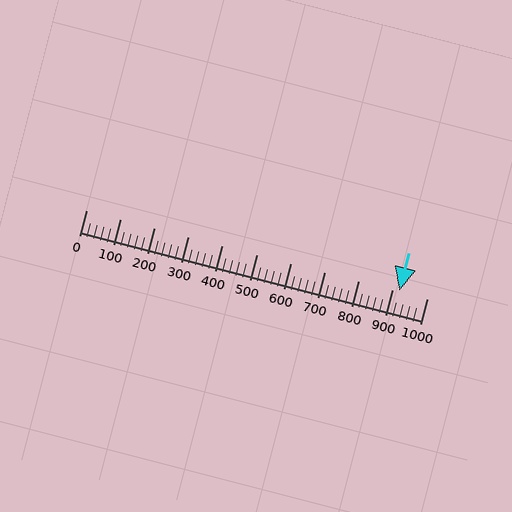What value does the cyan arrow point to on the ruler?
The cyan arrow points to approximately 920.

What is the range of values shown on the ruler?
The ruler shows values from 0 to 1000.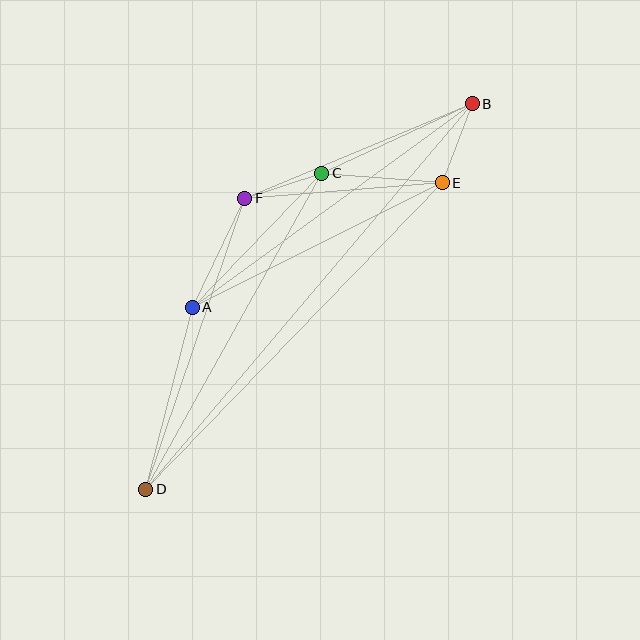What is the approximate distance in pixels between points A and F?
The distance between A and F is approximately 121 pixels.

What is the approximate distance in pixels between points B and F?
The distance between B and F is approximately 246 pixels.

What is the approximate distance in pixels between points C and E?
The distance between C and E is approximately 121 pixels.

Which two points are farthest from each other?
Points B and D are farthest from each other.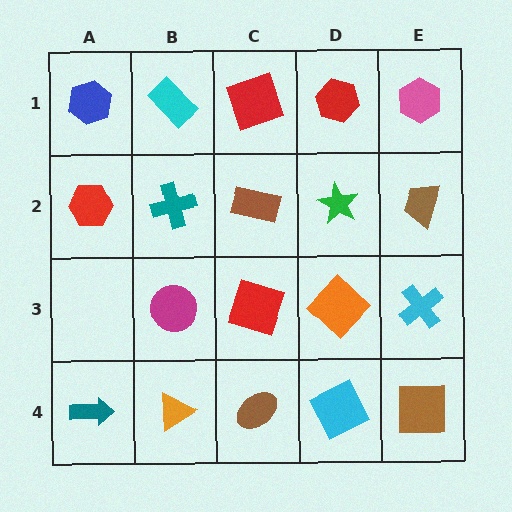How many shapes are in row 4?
5 shapes.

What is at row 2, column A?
A red hexagon.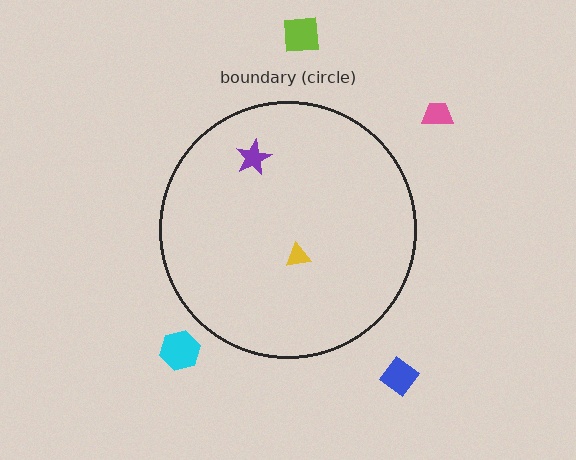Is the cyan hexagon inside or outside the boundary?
Outside.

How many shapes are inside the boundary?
2 inside, 4 outside.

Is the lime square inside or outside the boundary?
Outside.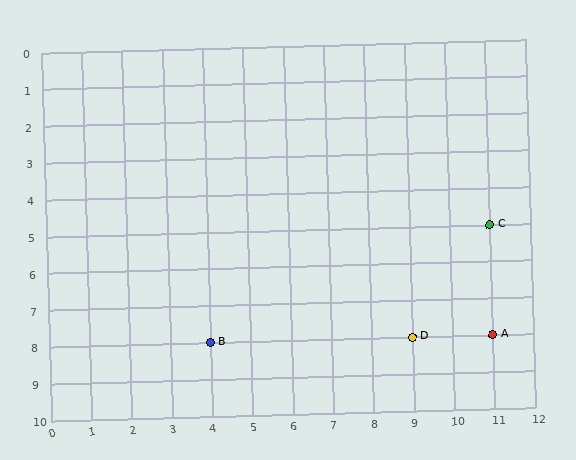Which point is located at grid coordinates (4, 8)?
Point B is at (4, 8).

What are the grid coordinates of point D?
Point D is at grid coordinates (9, 8).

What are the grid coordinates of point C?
Point C is at grid coordinates (11, 5).